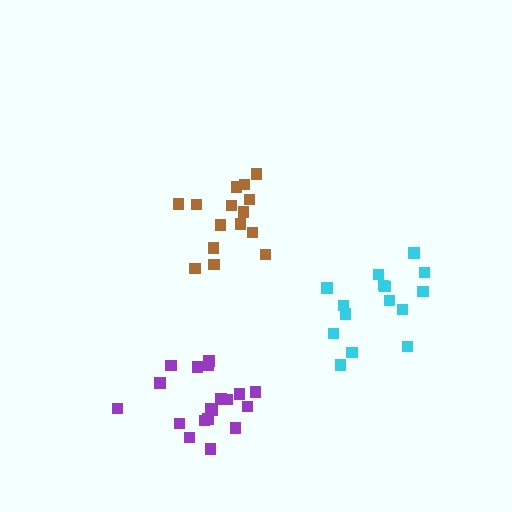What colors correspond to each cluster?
The clusters are colored: brown, purple, cyan.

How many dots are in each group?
Group 1: 15 dots, Group 2: 19 dots, Group 3: 15 dots (49 total).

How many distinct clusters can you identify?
There are 3 distinct clusters.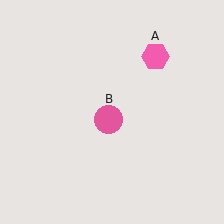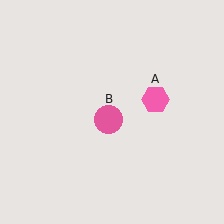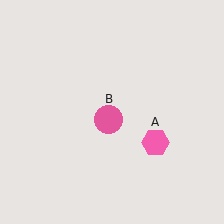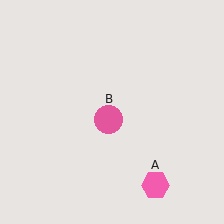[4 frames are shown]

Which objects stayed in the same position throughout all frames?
Pink circle (object B) remained stationary.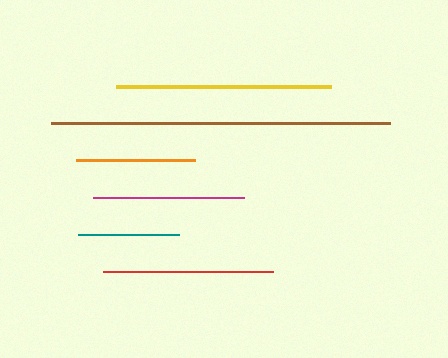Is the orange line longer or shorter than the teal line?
The orange line is longer than the teal line.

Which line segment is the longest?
The brown line is the longest at approximately 339 pixels.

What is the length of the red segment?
The red segment is approximately 170 pixels long.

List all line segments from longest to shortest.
From longest to shortest: brown, yellow, red, magenta, orange, teal.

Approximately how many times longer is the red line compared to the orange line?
The red line is approximately 1.4 times the length of the orange line.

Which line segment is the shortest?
The teal line is the shortest at approximately 102 pixels.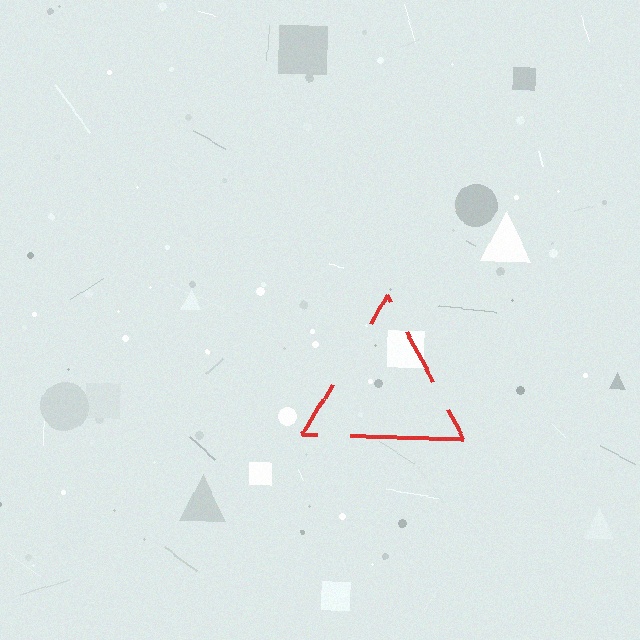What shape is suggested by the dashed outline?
The dashed outline suggests a triangle.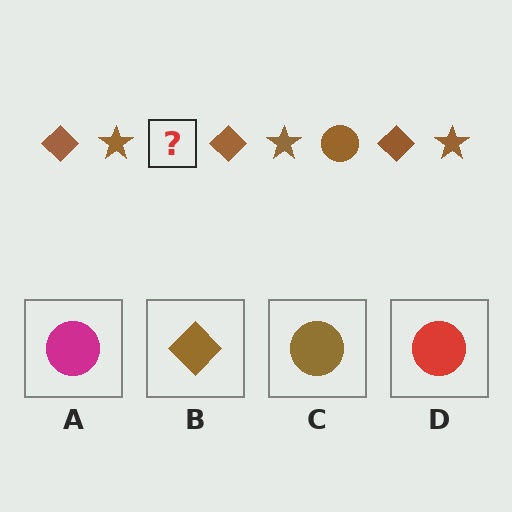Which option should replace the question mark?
Option C.